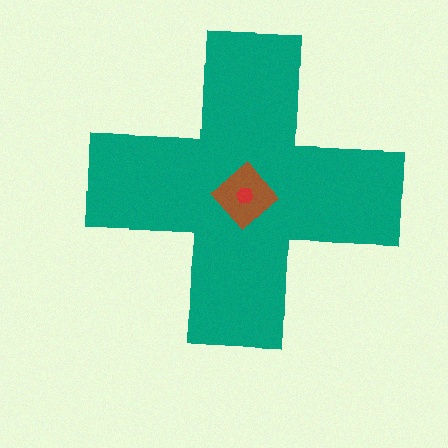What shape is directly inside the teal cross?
The brown diamond.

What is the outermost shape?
The teal cross.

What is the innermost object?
The red hexagon.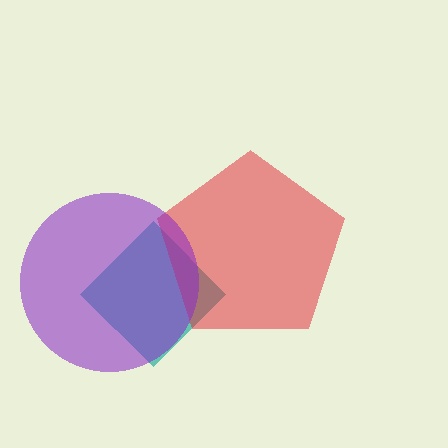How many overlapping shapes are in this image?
There are 3 overlapping shapes in the image.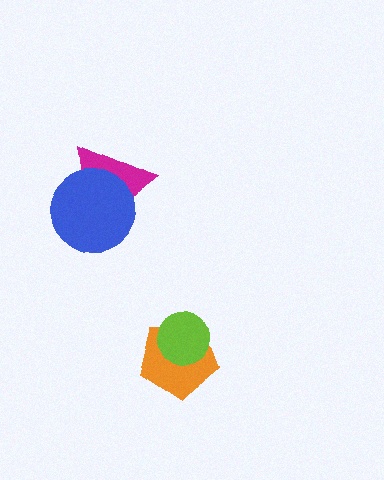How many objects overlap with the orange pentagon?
1 object overlaps with the orange pentagon.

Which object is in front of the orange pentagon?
The lime circle is in front of the orange pentagon.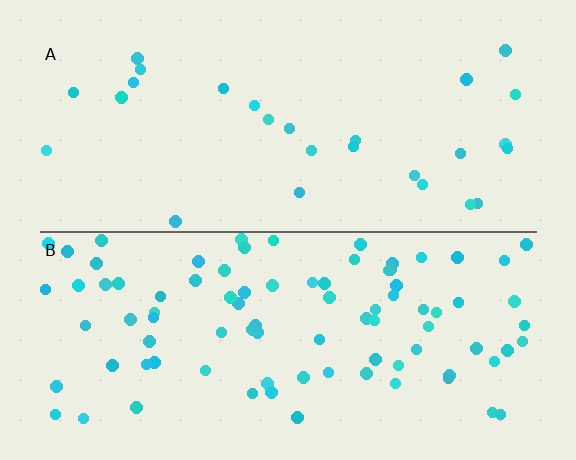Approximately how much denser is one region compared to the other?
Approximately 3.2× — region B over region A.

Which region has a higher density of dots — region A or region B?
B (the bottom).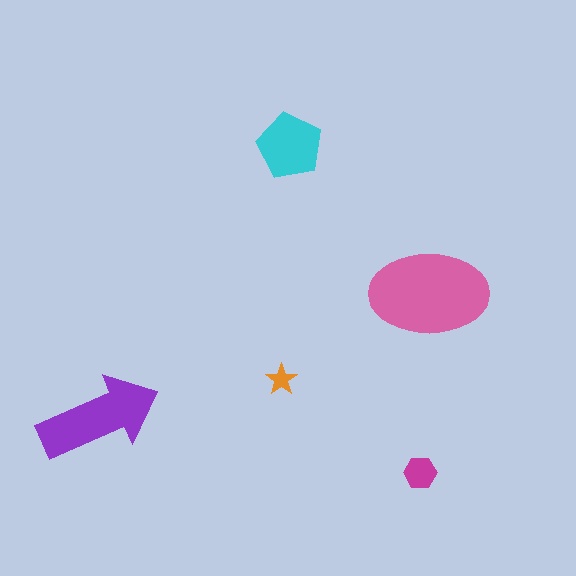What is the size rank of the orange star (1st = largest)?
5th.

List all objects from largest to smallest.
The pink ellipse, the purple arrow, the cyan pentagon, the magenta hexagon, the orange star.